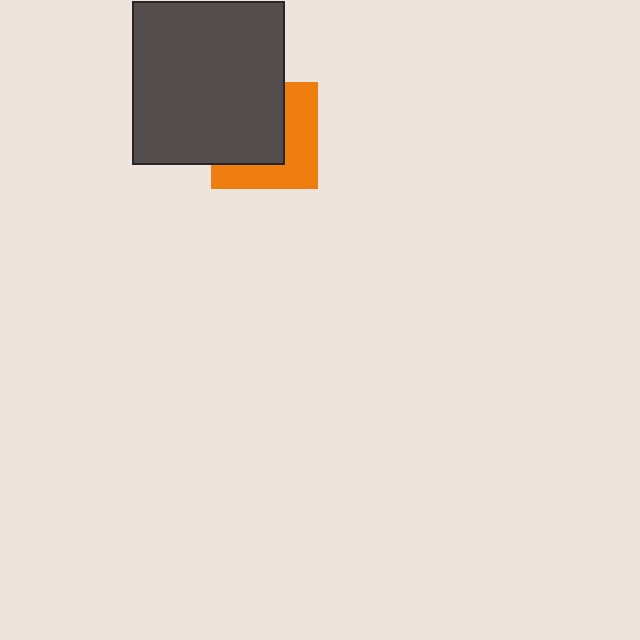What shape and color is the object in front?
The object in front is a dark gray rectangle.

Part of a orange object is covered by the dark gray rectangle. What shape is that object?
It is a square.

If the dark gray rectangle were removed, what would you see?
You would see the complete orange square.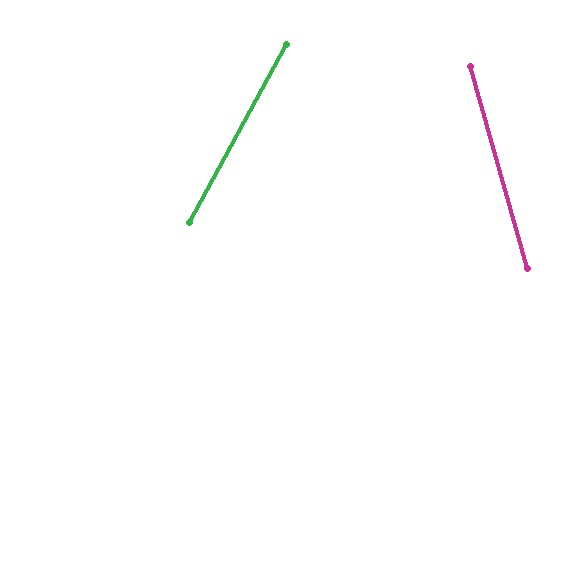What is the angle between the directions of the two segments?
Approximately 44 degrees.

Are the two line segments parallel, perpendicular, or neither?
Neither parallel nor perpendicular — they differ by about 44°.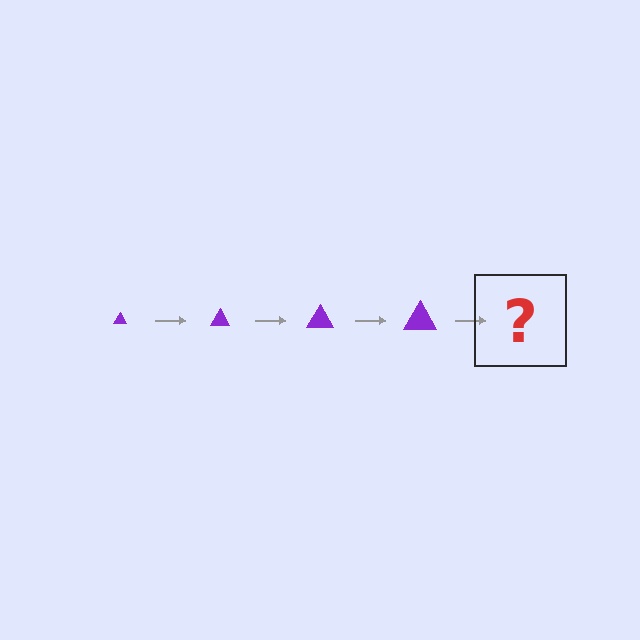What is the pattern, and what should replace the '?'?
The pattern is that the triangle gets progressively larger each step. The '?' should be a purple triangle, larger than the previous one.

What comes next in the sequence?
The next element should be a purple triangle, larger than the previous one.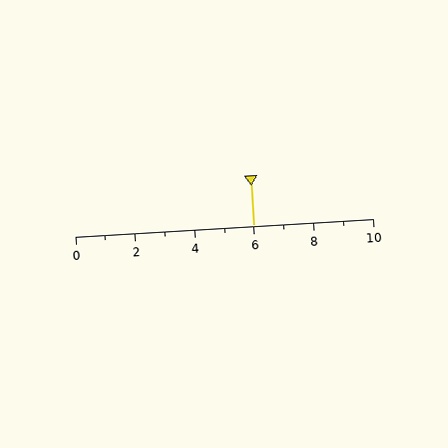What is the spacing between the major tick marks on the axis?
The major ticks are spaced 2 apart.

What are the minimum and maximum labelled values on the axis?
The axis runs from 0 to 10.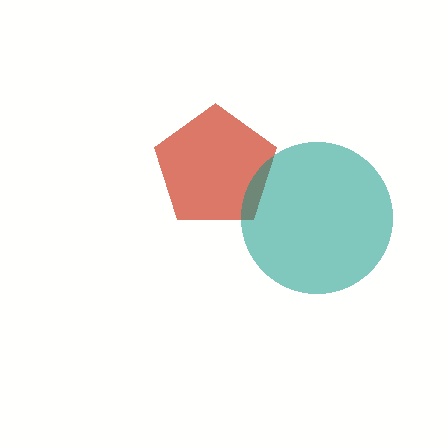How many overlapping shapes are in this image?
There are 2 overlapping shapes in the image.